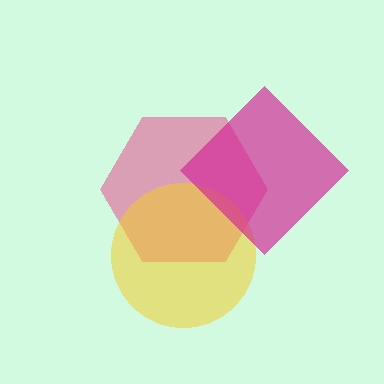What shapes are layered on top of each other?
The layered shapes are: a pink hexagon, a yellow circle, a magenta diamond.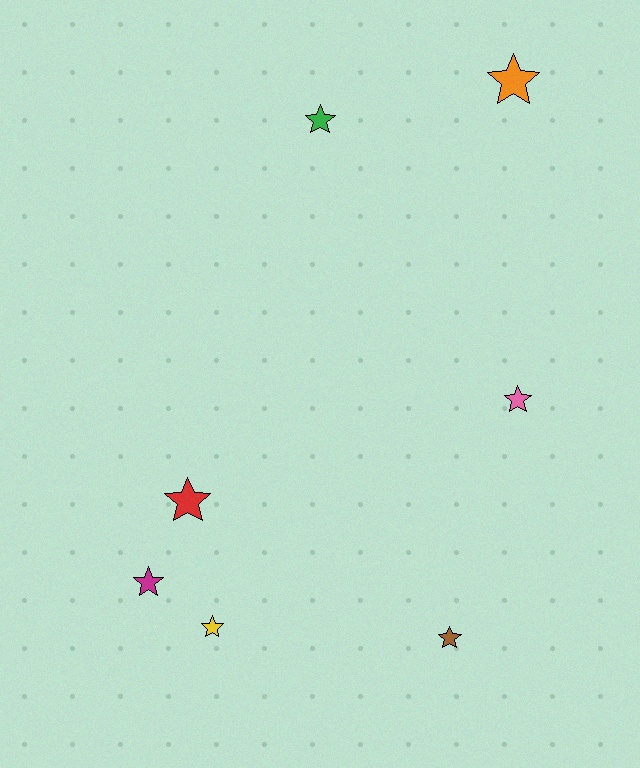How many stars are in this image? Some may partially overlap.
There are 7 stars.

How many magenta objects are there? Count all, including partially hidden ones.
There is 1 magenta object.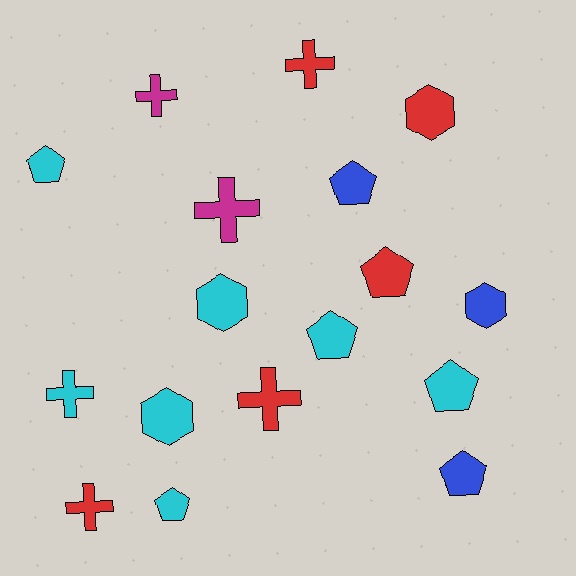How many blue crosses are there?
There are no blue crosses.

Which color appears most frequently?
Cyan, with 7 objects.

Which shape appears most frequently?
Pentagon, with 7 objects.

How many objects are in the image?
There are 17 objects.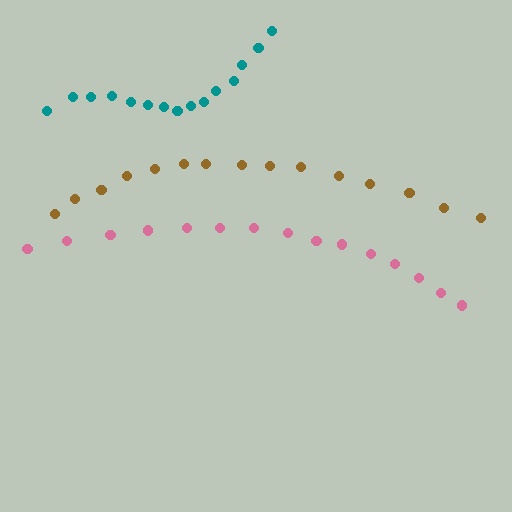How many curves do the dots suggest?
There are 3 distinct paths.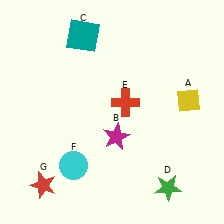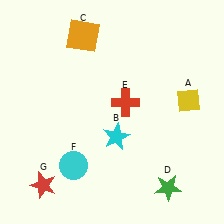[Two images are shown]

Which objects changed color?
B changed from magenta to cyan. C changed from teal to orange.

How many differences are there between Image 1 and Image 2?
There are 2 differences between the two images.